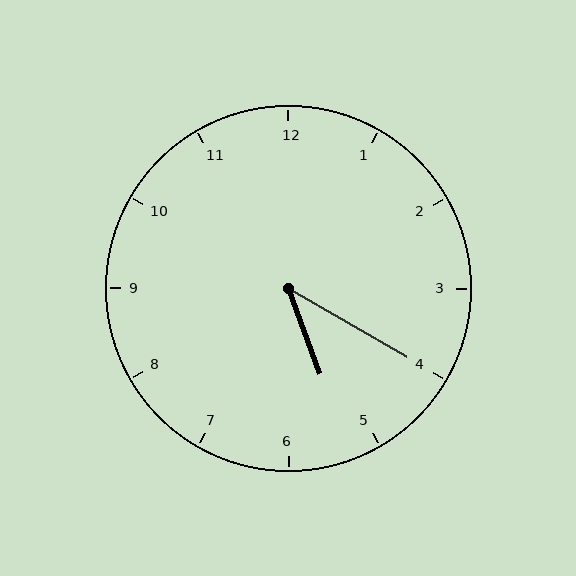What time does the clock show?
5:20.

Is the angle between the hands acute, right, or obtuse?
It is acute.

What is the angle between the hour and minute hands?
Approximately 40 degrees.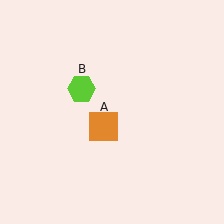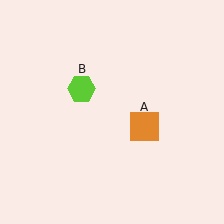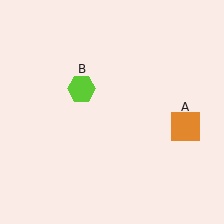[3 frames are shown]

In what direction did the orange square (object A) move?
The orange square (object A) moved right.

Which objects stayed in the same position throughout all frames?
Lime hexagon (object B) remained stationary.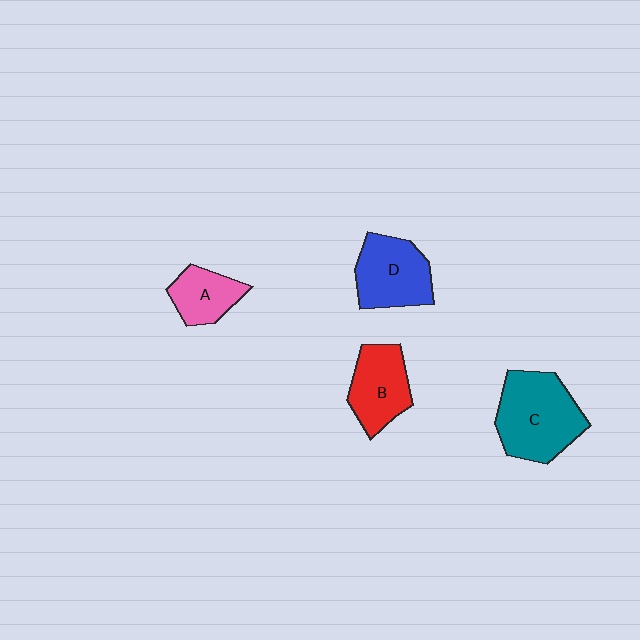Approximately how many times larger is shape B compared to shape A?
Approximately 1.3 times.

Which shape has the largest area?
Shape C (teal).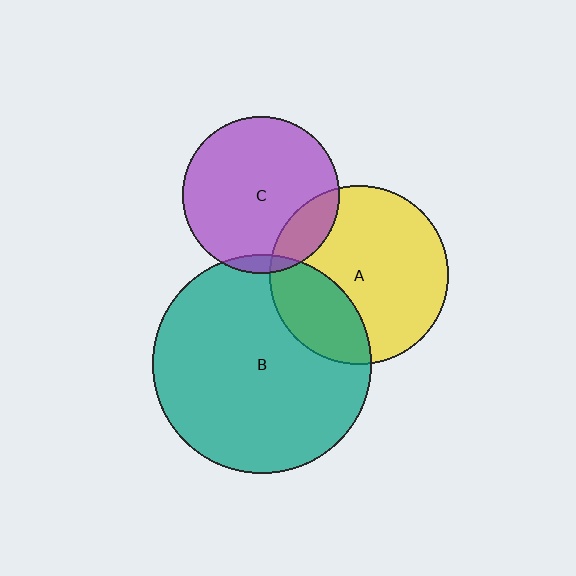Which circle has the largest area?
Circle B (teal).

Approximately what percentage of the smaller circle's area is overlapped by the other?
Approximately 15%.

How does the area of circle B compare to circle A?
Approximately 1.5 times.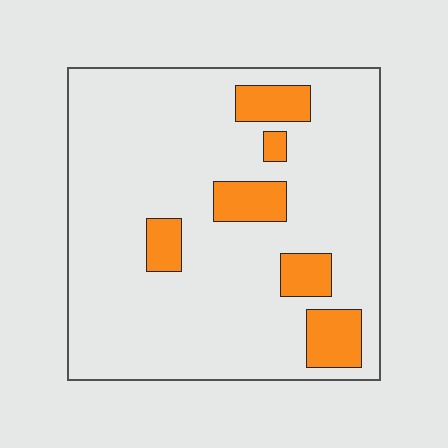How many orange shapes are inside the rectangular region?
6.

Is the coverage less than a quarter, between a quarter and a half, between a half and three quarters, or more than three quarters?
Less than a quarter.